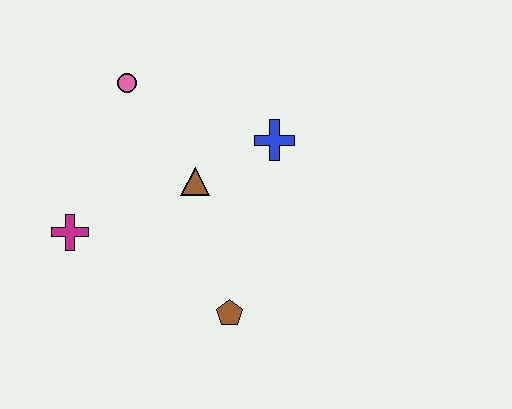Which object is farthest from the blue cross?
The magenta cross is farthest from the blue cross.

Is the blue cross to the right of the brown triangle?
Yes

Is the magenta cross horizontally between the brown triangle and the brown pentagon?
No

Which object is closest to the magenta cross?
The brown triangle is closest to the magenta cross.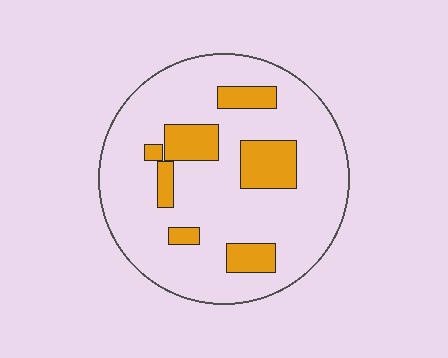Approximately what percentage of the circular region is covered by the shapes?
Approximately 20%.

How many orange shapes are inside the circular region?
7.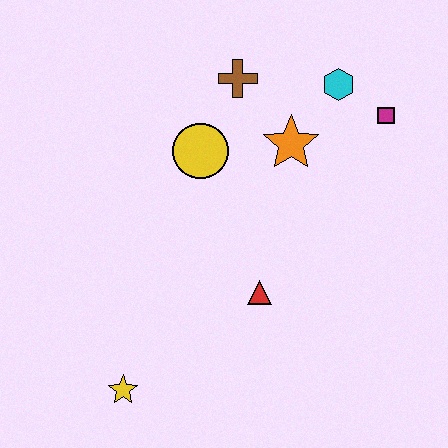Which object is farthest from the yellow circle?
The yellow star is farthest from the yellow circle.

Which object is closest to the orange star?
The cyan hexagon is closest to the orange star.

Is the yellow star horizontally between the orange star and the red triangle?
No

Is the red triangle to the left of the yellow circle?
No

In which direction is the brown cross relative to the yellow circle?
The brown cross is above the yellow circle.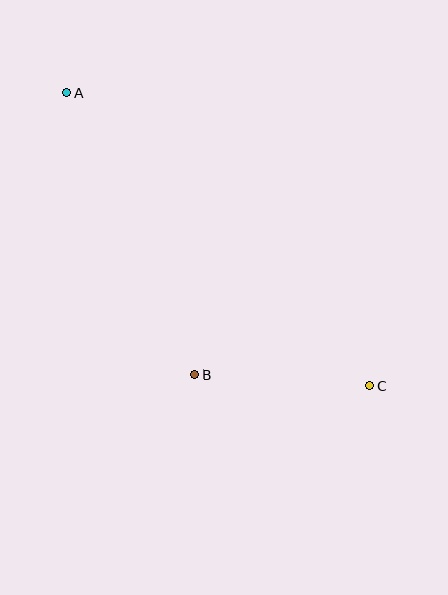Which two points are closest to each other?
Points B and C are closest to each other.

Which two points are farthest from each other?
Points A and C are farthest from each other.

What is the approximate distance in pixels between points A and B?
The distance between A and B is approximately 309 pixels.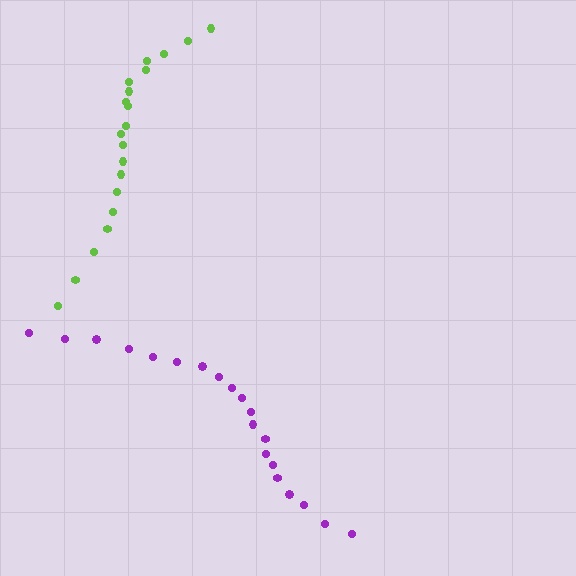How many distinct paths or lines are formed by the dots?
There are 2 distinct paths.